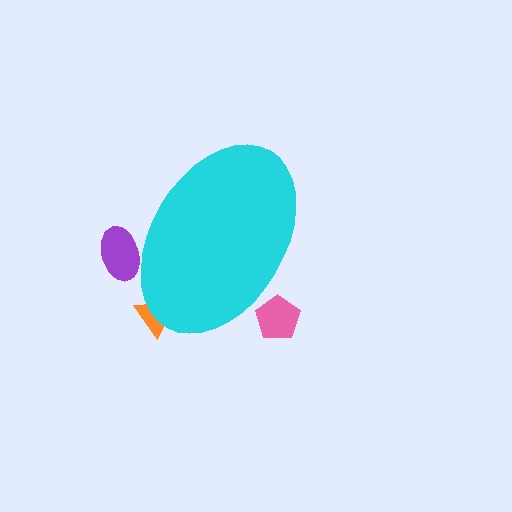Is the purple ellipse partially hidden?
Yes, the purple ellipse is partially hidden behind the cyan ellipse.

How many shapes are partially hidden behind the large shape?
3 shapes are partially hidden.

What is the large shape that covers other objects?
A cyan ellipse.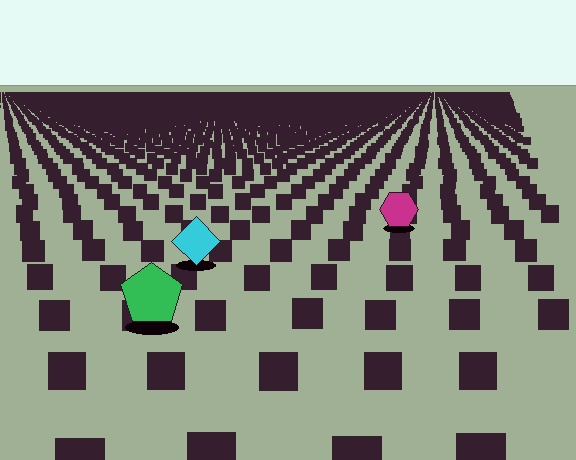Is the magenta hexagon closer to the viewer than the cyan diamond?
No. The cyan diamond is closer — you can tell from the texture gradient: the ground texture is coarser near it.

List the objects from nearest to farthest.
From nearest to farthest: the green pentagon, the cyan diamond, the magenta hexagon.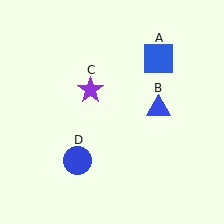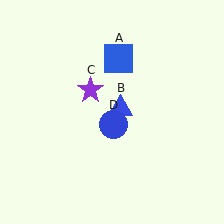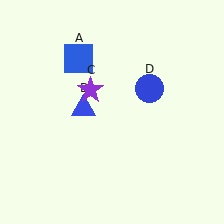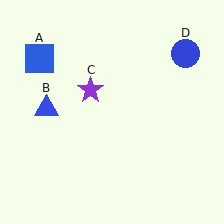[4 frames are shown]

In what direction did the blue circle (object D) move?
The blue circle (object D) moved up and to the right.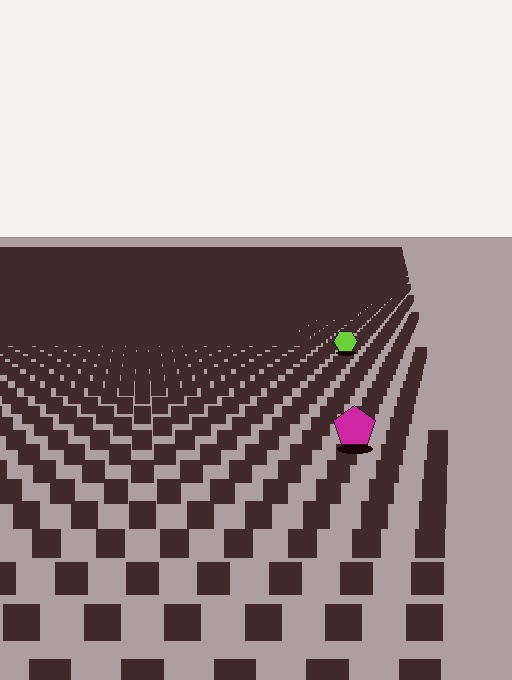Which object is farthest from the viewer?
The lime hexagon is farthest from the viewer. It appears smaller and the ground texture around it is denser.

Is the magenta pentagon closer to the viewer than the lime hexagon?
Yes. The magenta pentagon is closer — you can tell from the texture gradient: the ground texture is coarser near it.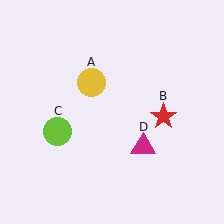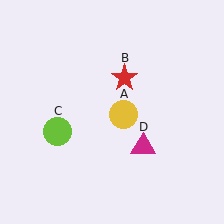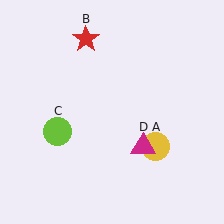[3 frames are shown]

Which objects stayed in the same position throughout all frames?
Lime circle (object C) and magenta triangle (object D) remained stationary.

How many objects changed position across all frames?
2 objects changed position: yellow circle (object A), red star (object B).